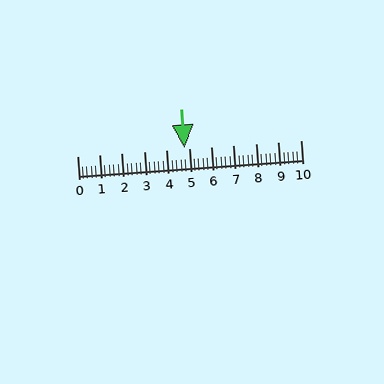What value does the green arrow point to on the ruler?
The green arrow points to approximately 4.8.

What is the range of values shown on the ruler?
The ruler shows values from 0 to 10.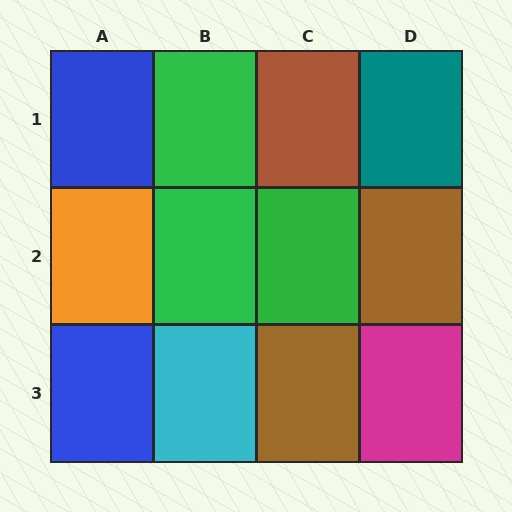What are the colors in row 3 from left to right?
Blue, cyan, brown, magenta.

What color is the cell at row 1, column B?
Green.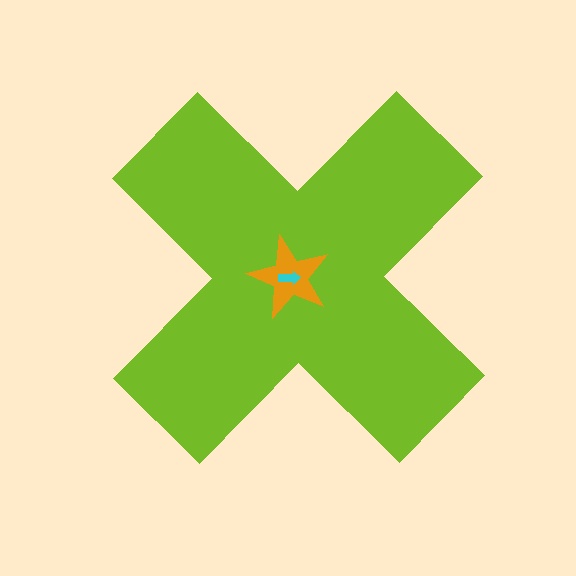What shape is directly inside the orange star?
The cyan arrow.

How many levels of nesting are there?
3.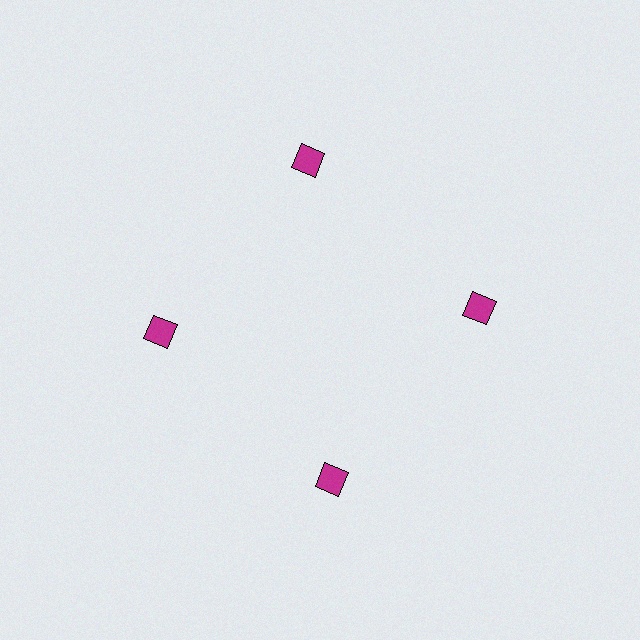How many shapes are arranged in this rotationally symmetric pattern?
There are 4 shapes, arranged in 4 groups of 1.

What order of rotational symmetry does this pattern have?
This pattern has 4-fold rotational symmetry.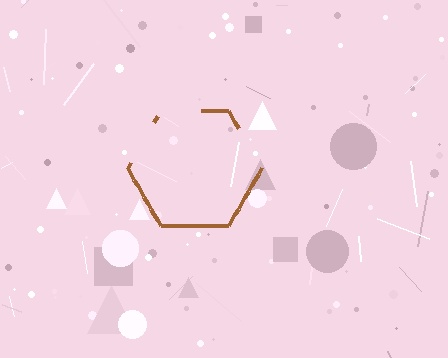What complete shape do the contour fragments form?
The contour fragments form a hexagon.